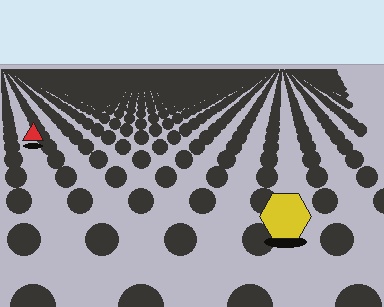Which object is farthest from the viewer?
The red triangle is farthest from the viewer. It appears smaller and the ground texture around it is denser.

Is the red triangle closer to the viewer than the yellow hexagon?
No. The yellow hexagon is closer — you can tell from the texture gradient: the ground texture is coarser near it.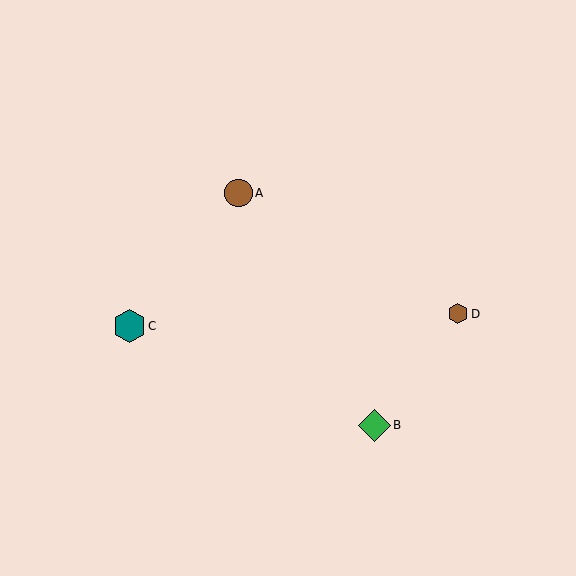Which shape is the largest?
The teal hexagon (labeled C) is the largest.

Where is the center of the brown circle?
The center of the brown circle is at (239, 193).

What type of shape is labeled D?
Shape D is a brown hexagon.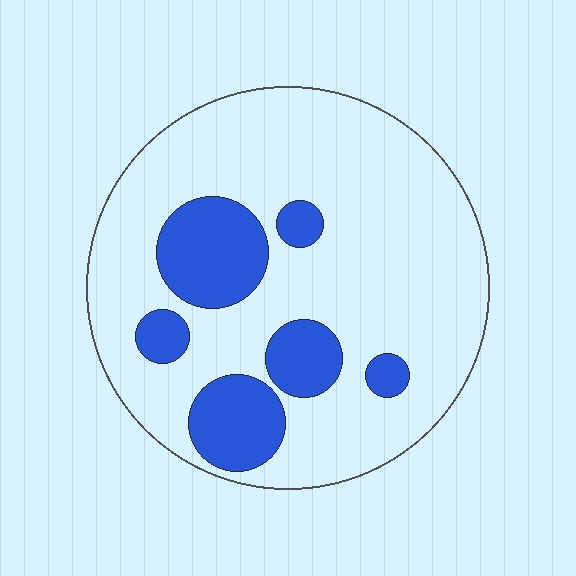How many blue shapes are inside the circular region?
6.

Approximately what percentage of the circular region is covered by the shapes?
Approximately 20%.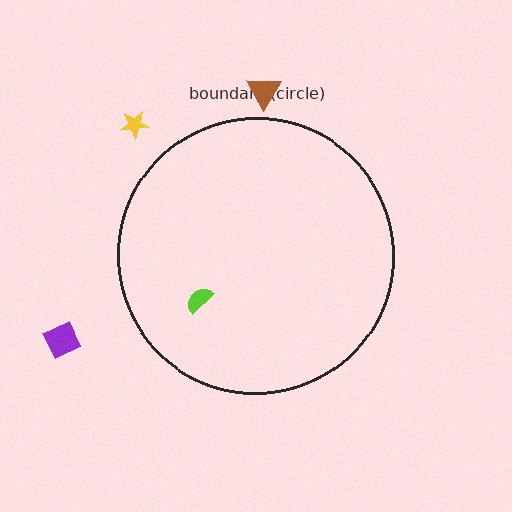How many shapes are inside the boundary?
1 inside, 3 outside.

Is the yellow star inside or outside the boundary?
Outside.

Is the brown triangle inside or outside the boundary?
Outside.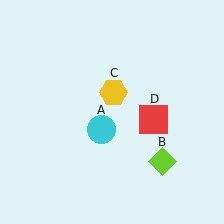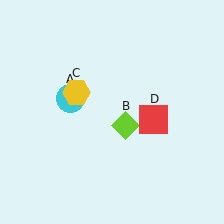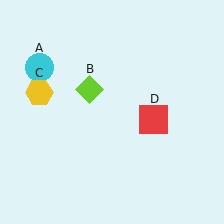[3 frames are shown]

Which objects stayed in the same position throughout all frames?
Red square (object D) remained stationary.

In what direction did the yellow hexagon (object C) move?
The yellow hexagon (object C) moved left.